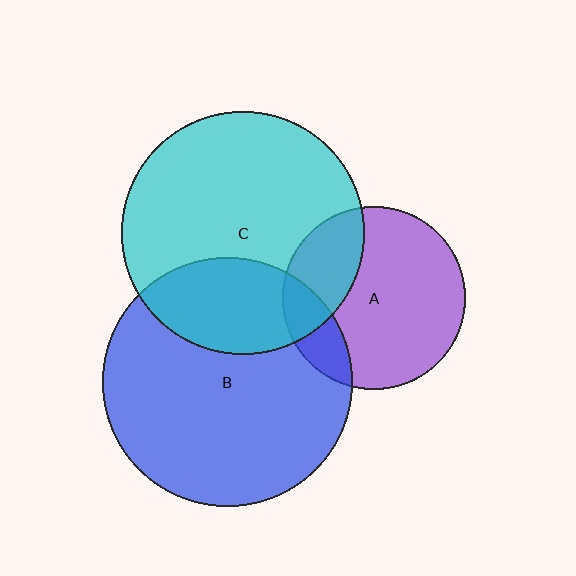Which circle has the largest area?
Circle B (blue).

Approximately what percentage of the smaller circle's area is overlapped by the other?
Approximately 25%.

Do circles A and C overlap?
Yes.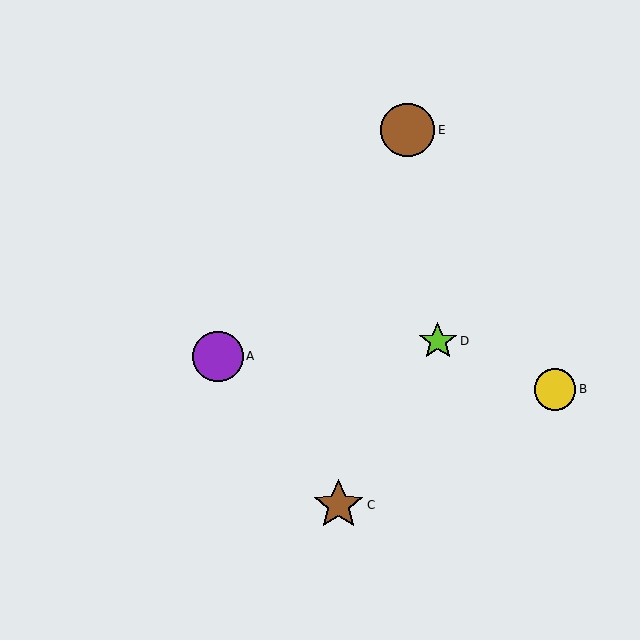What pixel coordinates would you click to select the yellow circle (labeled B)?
Click at (555, 389) to select the yellow circle B.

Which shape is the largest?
The brown circle (labeled E) is the largest.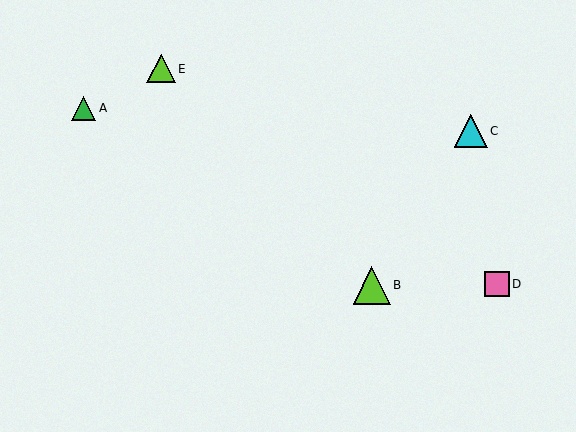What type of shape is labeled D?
Shape D is a pink square.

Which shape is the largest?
The lime triangle (labeled B) is the largest.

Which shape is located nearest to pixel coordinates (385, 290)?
The lime triangle (labeled B) at (372, 285) is nearest to that location.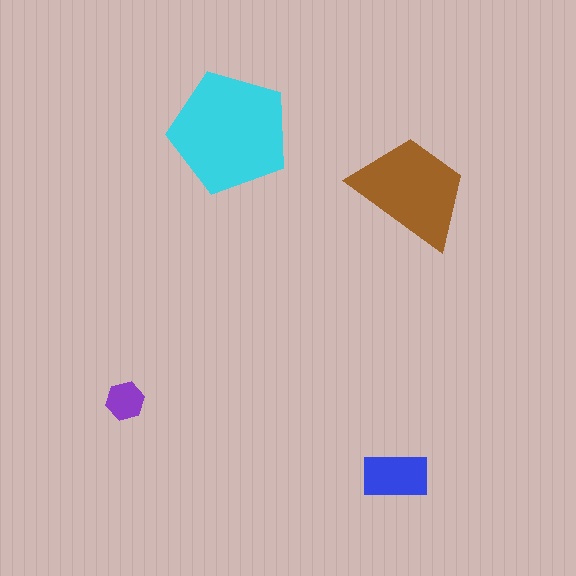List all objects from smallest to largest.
The purple hexagon, the blue rectangle, the brown trapezoid, the cyan pentagon.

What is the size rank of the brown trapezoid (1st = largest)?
2nd.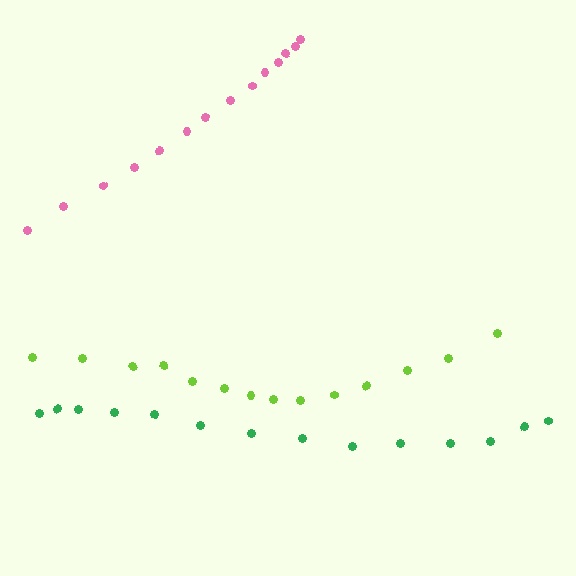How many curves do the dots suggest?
There are 3 distinct paths.